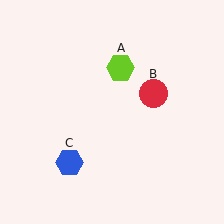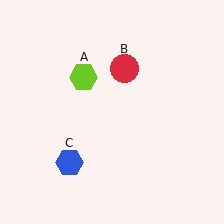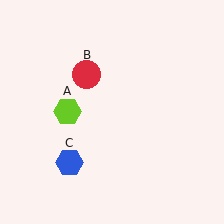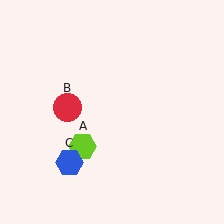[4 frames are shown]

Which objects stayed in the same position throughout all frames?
Blue hexagon (object C) remained stationary.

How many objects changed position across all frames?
2 objects changed position: lime hexagon (object A), red circle (object B).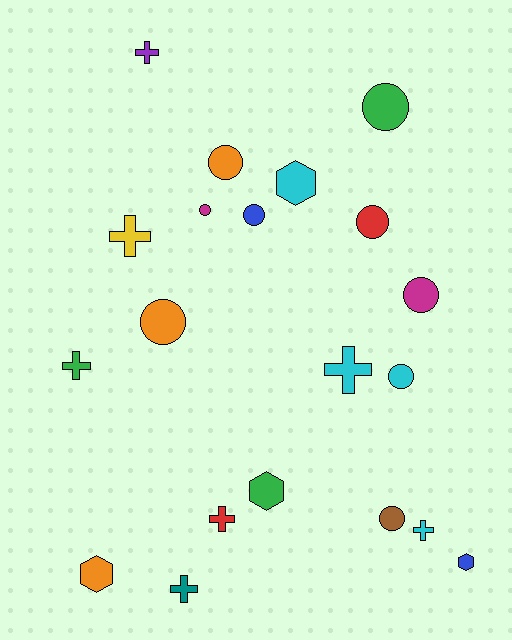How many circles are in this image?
There are 9 circles.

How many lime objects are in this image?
There are no lime objects.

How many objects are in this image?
There are 20 objects.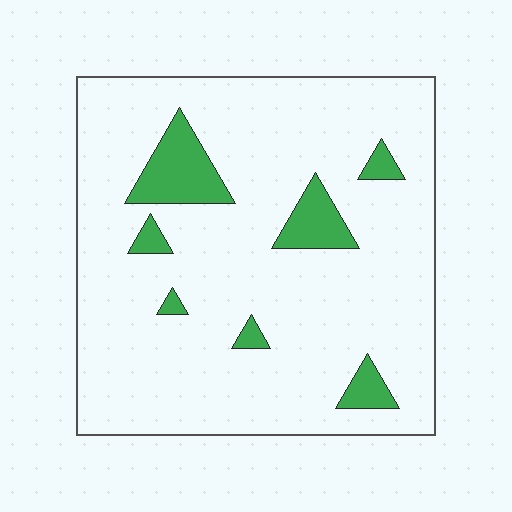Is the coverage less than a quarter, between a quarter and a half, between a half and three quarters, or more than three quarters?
Less than a quarter.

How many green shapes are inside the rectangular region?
7.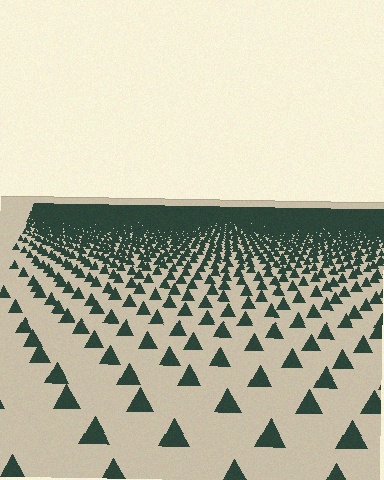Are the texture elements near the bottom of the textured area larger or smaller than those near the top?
Larger. Near the bottom, elements are closer to the viewer and appear at a bigger on-screen size.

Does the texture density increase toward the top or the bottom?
Density increases toward the top.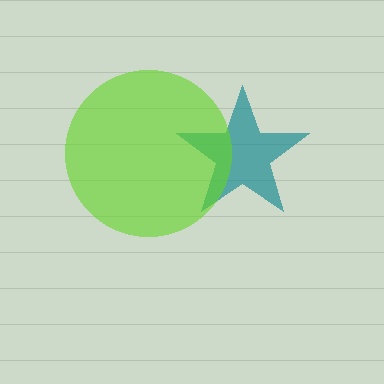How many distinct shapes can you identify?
There are 2 distinct shapes: a teal star, a lime circle.